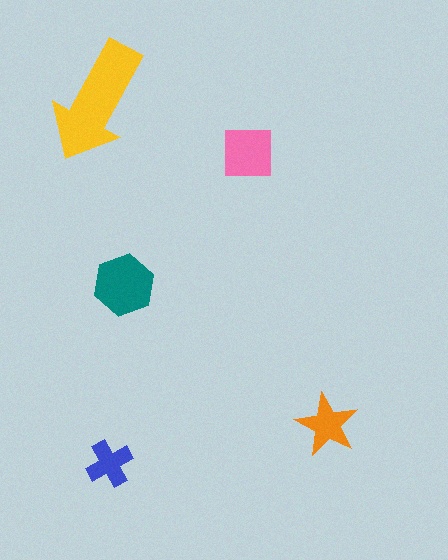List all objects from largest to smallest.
The yellow arrow, the teal hexagon, the pink square, the orange star, the blue cross.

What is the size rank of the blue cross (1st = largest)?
5th.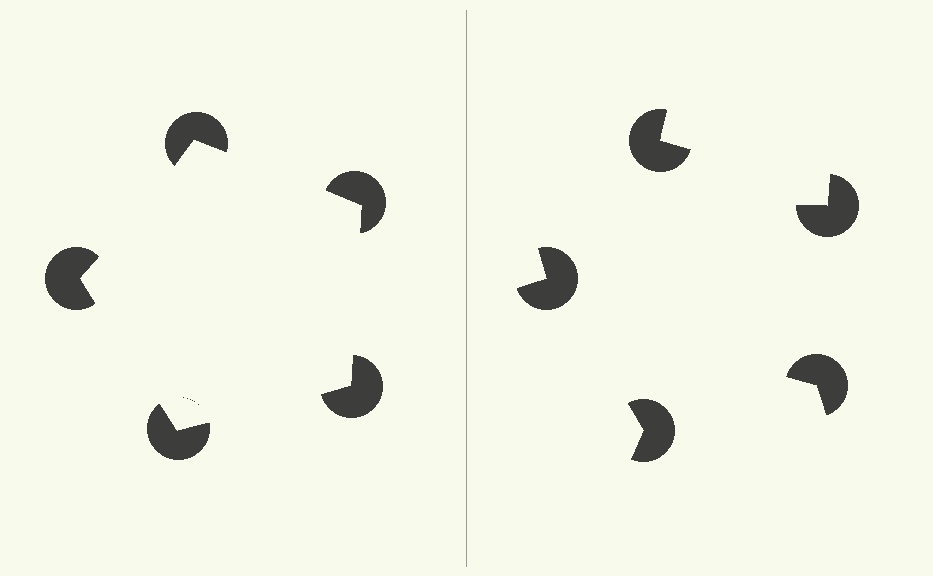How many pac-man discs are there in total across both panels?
10 — 5 on each side.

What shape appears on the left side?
An illusory pentagon.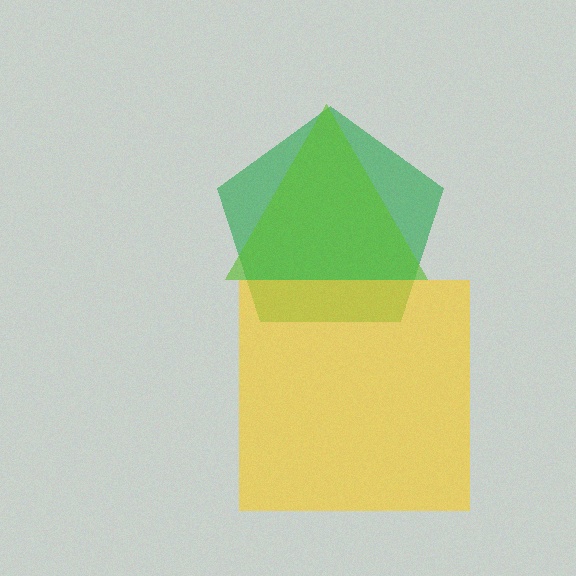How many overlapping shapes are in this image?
There are 3 overlapping shapes in the image.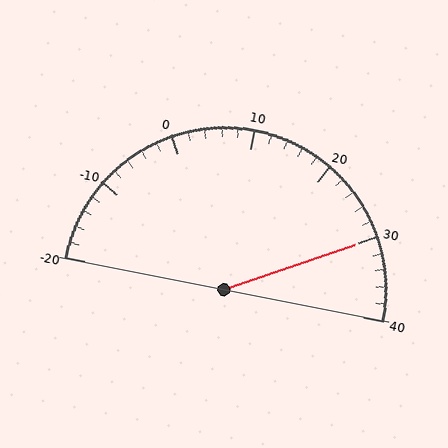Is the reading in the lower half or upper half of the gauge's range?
The reading is in the upper half of the range (-20 to 40).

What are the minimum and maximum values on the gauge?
The gauge ranges from -20 to 40.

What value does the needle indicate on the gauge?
The needle indicates approximately 30.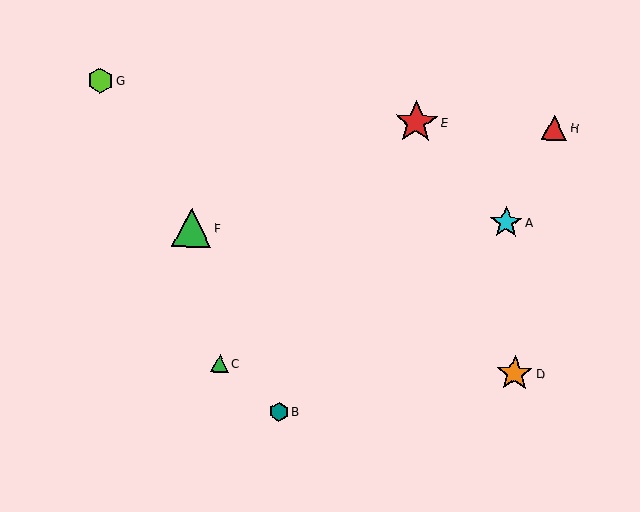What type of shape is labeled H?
Shape H is a red triangle.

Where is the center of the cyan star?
The center of the cyan star is at (506, 223).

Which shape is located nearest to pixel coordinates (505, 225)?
The cyan star (labeled A) at (506, 223) is nearest to that location.